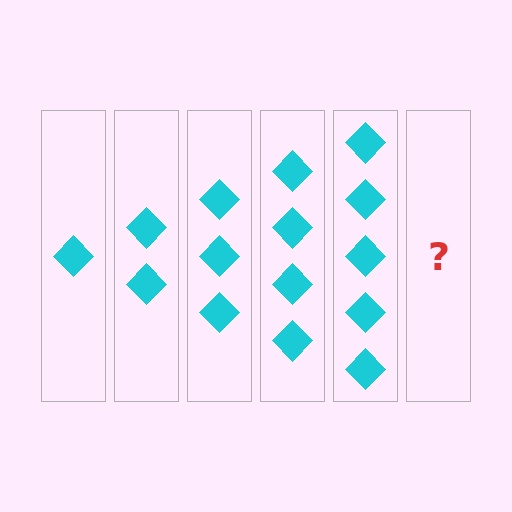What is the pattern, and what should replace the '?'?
The pattern is that each step adds one more diamond. The '?' should be 6 diamonds.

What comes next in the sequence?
The next element should be 6 diamonds.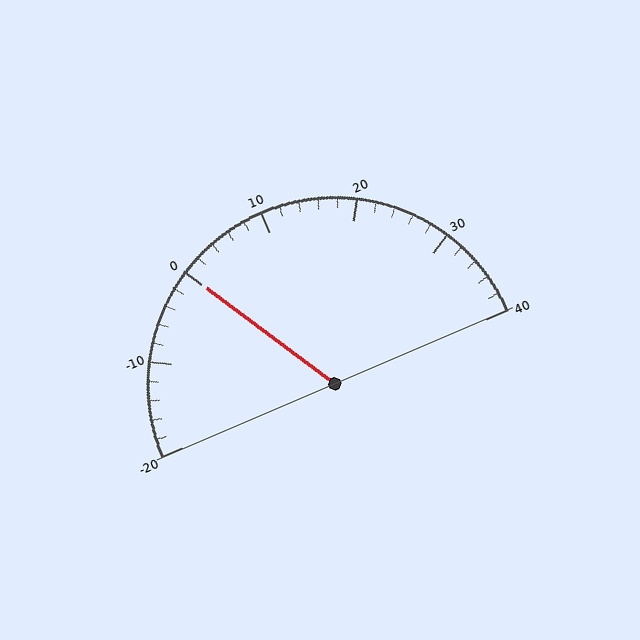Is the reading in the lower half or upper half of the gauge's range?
The reading is in the lower half of the range (-20 to 40).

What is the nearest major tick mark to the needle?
The nearest major tick mark is 0.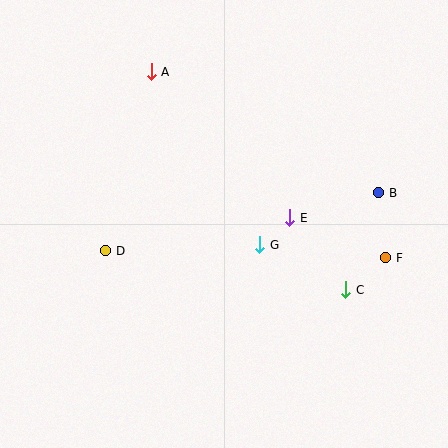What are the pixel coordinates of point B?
Point B is at (379, 193).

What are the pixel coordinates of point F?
Point F is at (386, 258).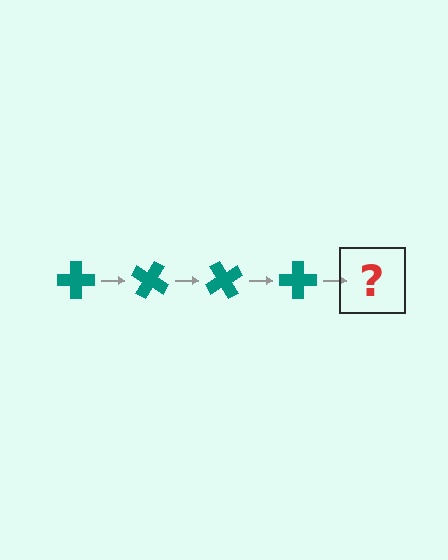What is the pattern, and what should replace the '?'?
The pattern is that the cross rotates 30 degrees each step. The '?' should be a teal cross rotated 120 degrees.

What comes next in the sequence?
The next element should be a teal cross rotated 120 degrees.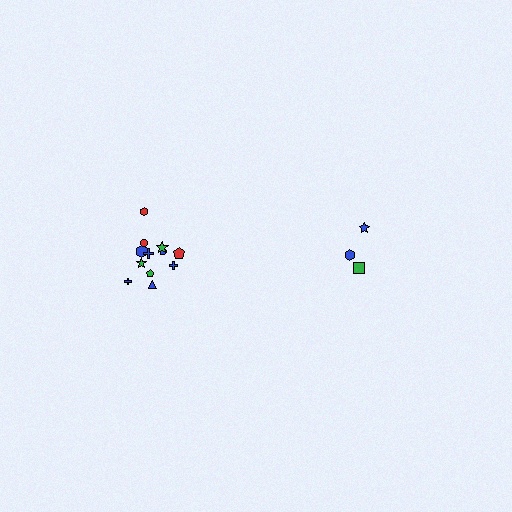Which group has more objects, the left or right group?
The left group.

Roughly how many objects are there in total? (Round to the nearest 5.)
Roughly 15 objects in total.